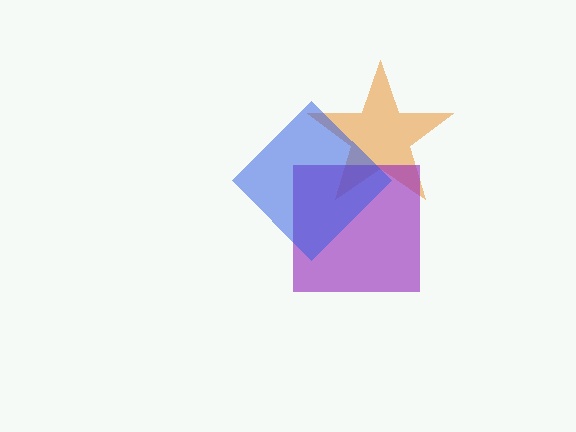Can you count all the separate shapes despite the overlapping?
Yes, there are 3 separate shapes.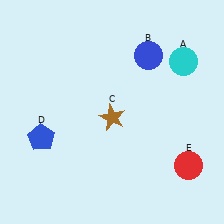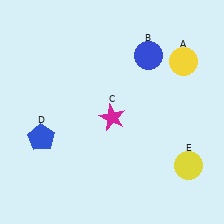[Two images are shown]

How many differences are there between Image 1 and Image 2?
There are 3 differences between the two images.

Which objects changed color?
A changed from cyan to yellow. C changed from brown to magenta. E changed from red to yellow.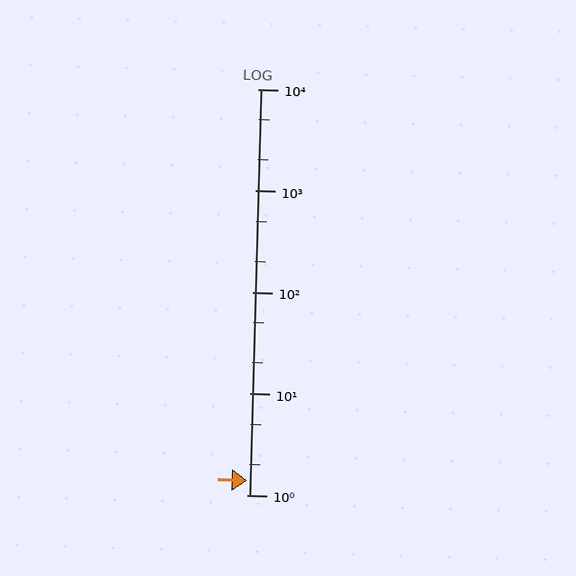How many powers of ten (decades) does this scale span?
The scale spans 4 decades, from 1 to 10000.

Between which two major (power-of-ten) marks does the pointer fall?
The pointer is between 1 and 10.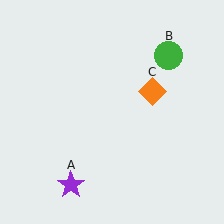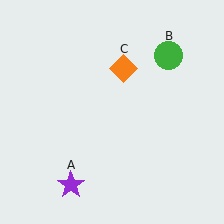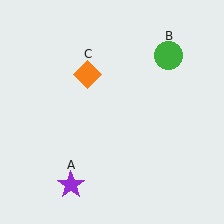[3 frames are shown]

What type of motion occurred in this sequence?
The orange diamond (object C) rotated counterclockwise around the center of the scene.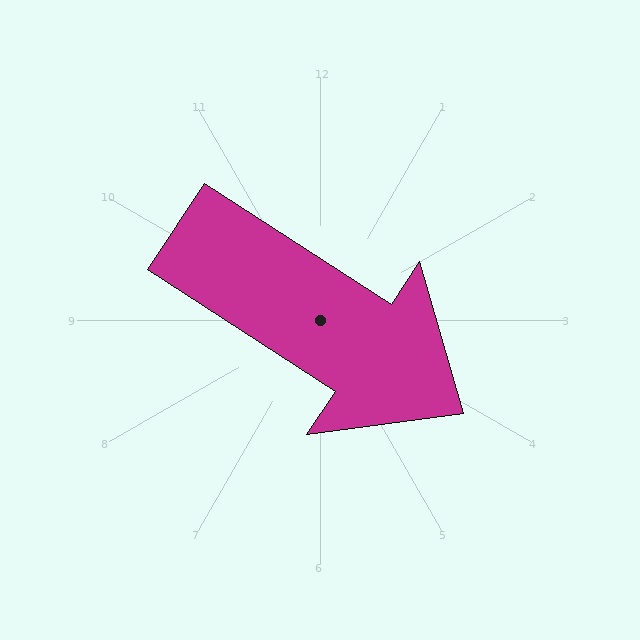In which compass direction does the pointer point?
Southeast.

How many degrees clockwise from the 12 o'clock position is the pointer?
Approximately 123 degrees.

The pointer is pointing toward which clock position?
Roughly 4 o'clock.